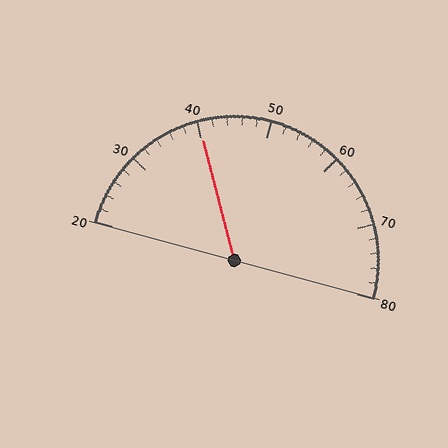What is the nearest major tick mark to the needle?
The nearest major tick mark is 40.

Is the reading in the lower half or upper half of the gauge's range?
The reading is in the lower half of the range (20 to 80).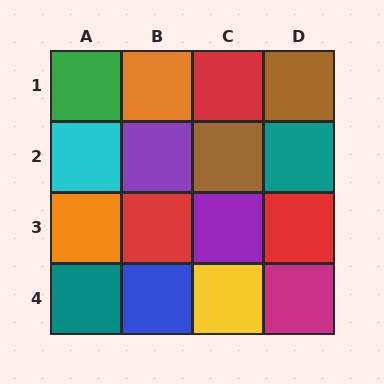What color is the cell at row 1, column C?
Red.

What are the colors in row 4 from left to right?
Teal, blue, yellow, magenta.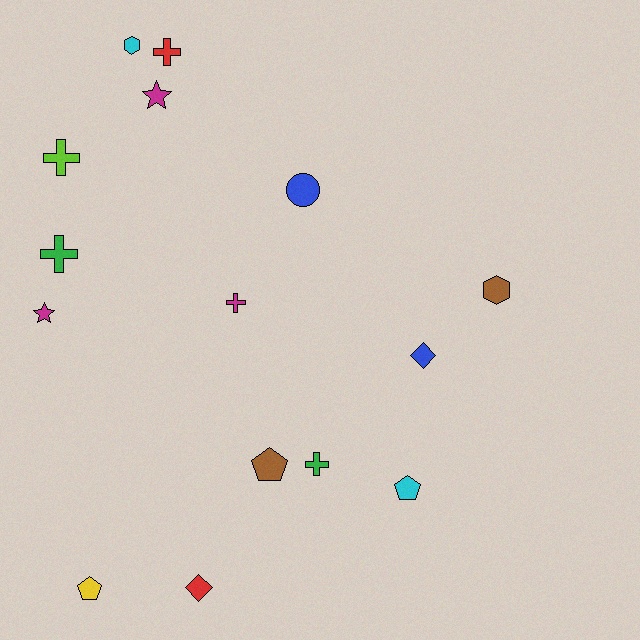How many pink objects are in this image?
There are no pink objects.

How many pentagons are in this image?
There are 3 pentagons.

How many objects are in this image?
There are 15 objects.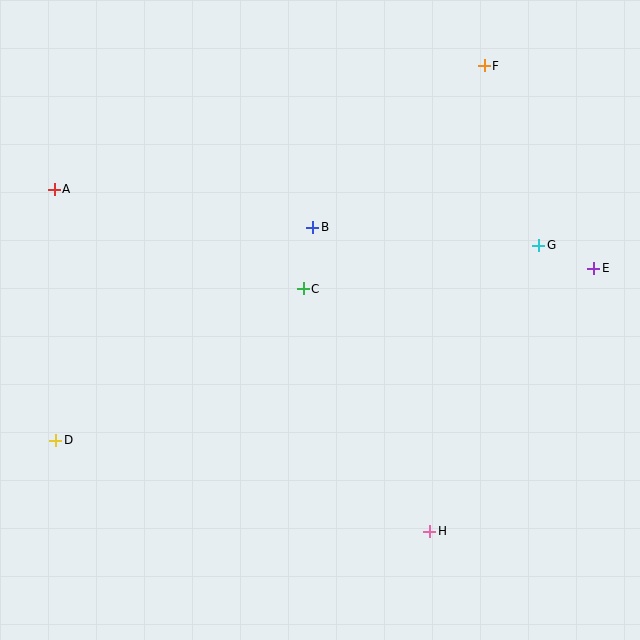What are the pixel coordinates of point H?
Point H is at (430, 531).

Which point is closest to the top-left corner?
Point A is closest to the top-left corner.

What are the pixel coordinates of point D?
Point D is at (56, 440).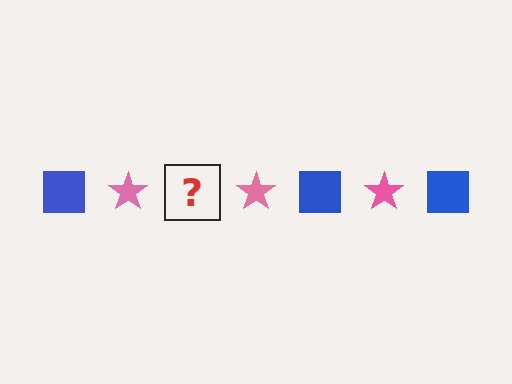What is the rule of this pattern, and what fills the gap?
The rule is that the pattern alternates between blue square and pink star. The gap should be filled with a blue square.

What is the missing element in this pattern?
The missing element is a blue square.